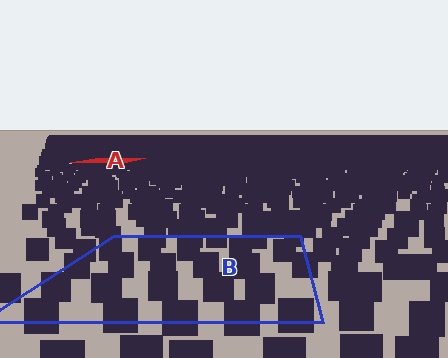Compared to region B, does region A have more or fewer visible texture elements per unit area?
Region A has more texture elements per unit area — they are packed more densely because it is farther away.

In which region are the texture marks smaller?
The texture marks are smaller in region A, because it is farther away.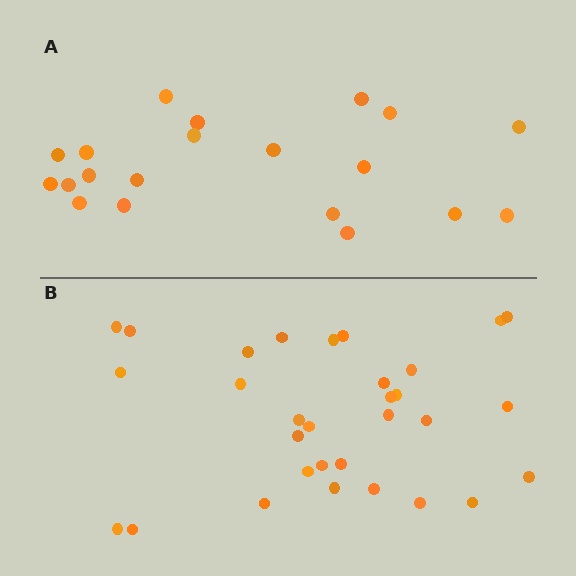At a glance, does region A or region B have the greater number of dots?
Region B (the bottom region) has more dots.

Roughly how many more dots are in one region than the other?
Region B has roughly 12 or so more dots than region A.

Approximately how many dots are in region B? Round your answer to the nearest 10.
About 30 dots. (The exact count is 31, which rounds to 30.)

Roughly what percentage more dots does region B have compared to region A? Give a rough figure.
About 55% more.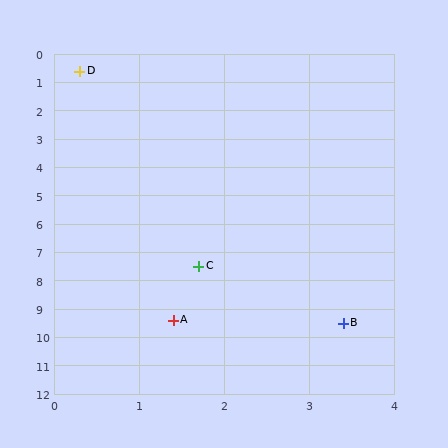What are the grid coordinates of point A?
Point A is at approximately (1.4, 9.4).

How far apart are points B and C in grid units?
Points B and C are about 2.6 grid units apart.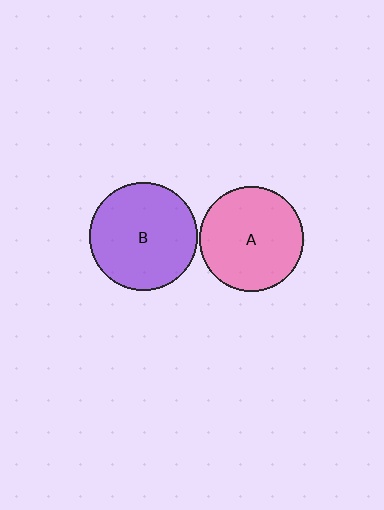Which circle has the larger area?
Circle B (purple).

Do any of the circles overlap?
No, none of the circles overlap.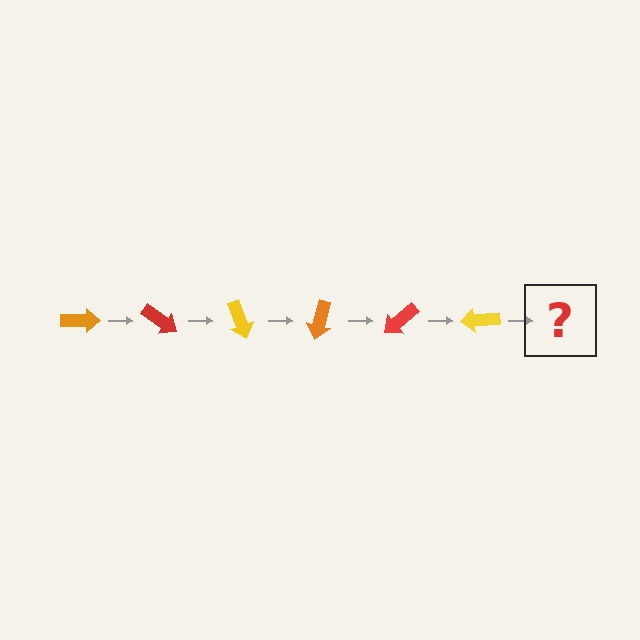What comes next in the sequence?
The next element should be an orange arrow, rotated 210 degrees from the start.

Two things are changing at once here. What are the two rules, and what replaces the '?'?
The two rules are that it rotates 35 degrees each step and the color cycles through orange, red, and yellow. The '?' should be an orange arrow, rotated 210 degrees from the start.